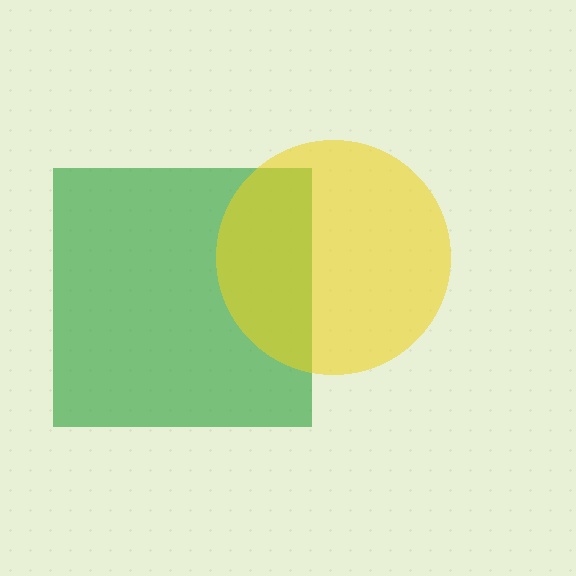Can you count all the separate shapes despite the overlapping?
Yes, there are 2 separate shapes.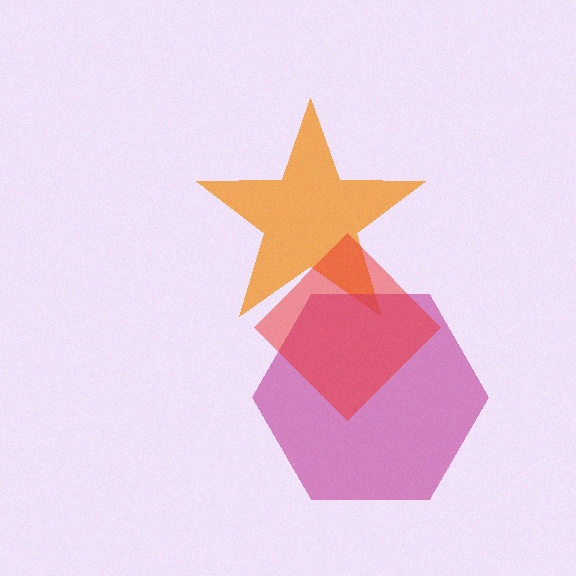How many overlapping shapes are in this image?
There are 3 overlapping shapes in the image.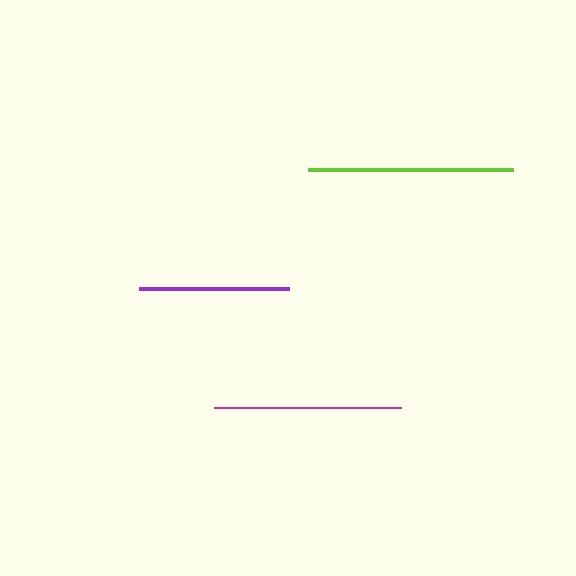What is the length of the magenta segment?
The magenta segment is approximately 187 pixels long.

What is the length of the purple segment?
The purple segment is approximately 151 pixels long.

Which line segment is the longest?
The lime line is the longest at approximately 205 pixels.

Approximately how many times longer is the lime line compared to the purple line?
The lime line is approximately 1.4 times the length of the purple line.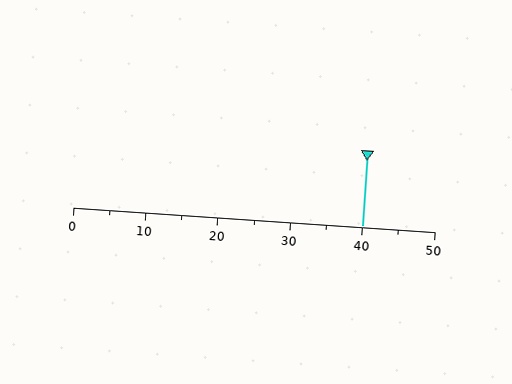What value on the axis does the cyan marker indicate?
The marker indicates approximately 40.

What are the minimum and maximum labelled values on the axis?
The axis runs from 0 to 50.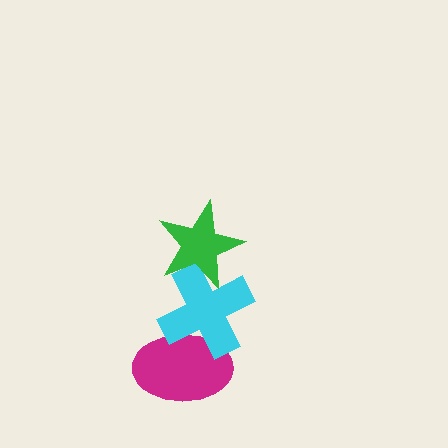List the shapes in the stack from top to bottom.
From top to bottom: the green star, the cyan cross, the magenta ellipse.